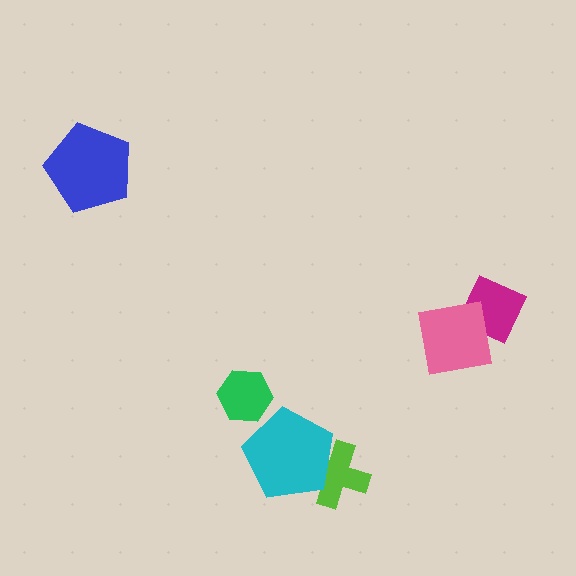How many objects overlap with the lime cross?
1 object overlaps with the lime cross.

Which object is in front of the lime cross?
The cyan pentagon is in front of the lime cross.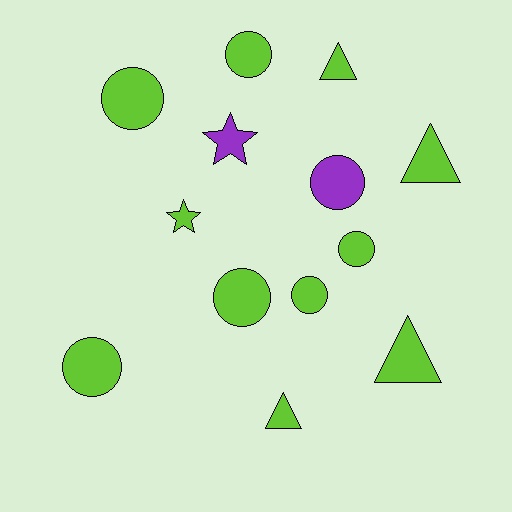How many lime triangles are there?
There are 4 lime triangles.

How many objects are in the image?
There are 13 objects.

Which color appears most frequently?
Lime, with 11 objects.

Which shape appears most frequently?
Circle, with 7 objects.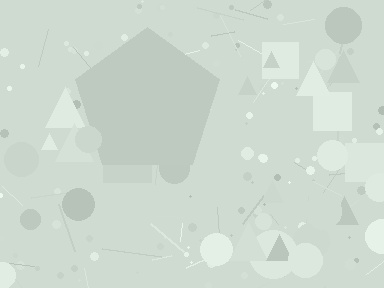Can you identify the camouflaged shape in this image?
The camouflaged shape is a pentagon.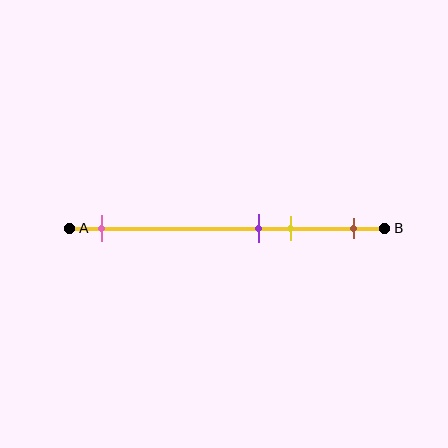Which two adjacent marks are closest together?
The purple and yellow marks are the closest adjacent pair.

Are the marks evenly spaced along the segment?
No, the marks are not evenly spaced.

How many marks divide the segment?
There are 4 marks dividing the segment.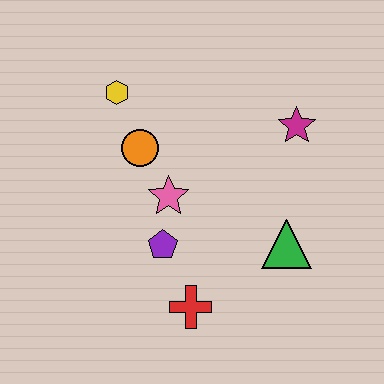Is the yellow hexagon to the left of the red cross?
Yes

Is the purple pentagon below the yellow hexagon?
Yes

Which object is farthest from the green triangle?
The yellow hexagon is farthest from the green triangle.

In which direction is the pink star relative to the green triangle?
The pink star is to the left of the green triangle.